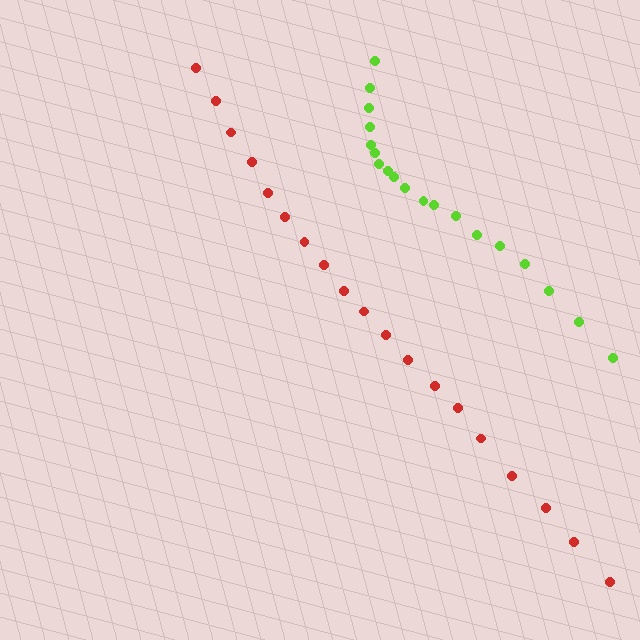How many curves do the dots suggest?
There are 2 distinct paths.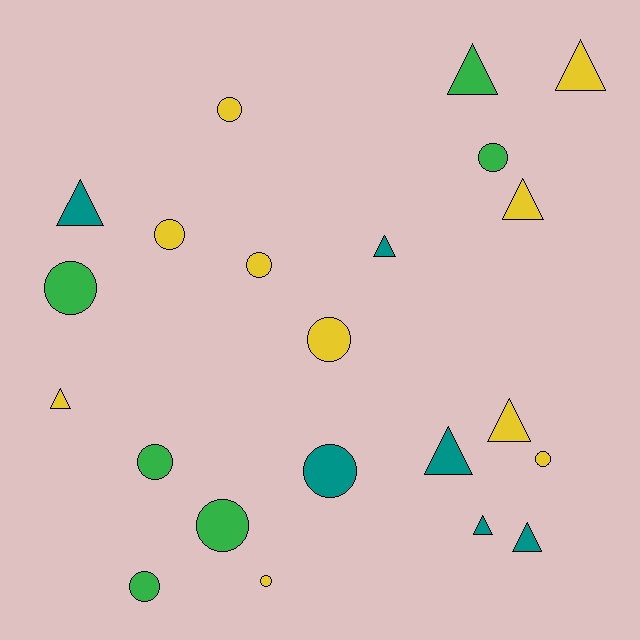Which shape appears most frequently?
Circle, with 12 objects.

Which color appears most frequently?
Yellow, with 10 objects.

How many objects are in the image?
There are 22 objects.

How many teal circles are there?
There is 1 teal circle.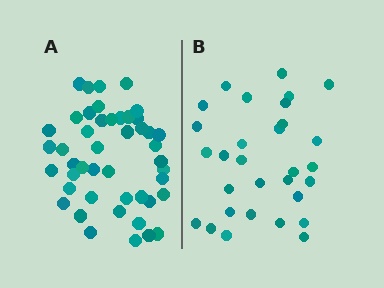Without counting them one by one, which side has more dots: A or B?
Region A (the left region) has more dots.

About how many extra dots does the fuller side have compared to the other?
Region A has approximately 15 more dots than region B.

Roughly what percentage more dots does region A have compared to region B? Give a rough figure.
About 55% more.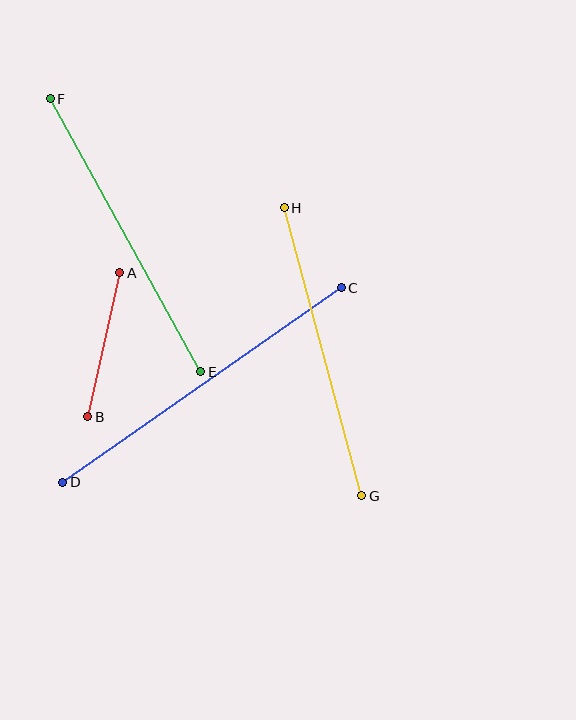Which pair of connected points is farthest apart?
Points C and D are farthest apart.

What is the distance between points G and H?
The distance is approximately 298 pixels.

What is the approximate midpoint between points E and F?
The midpoint is at approximately (126, 235) pixels.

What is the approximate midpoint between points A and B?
The midpoint is at approximately (104, 345) pixels.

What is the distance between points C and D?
The distance is approximately 340 pixels.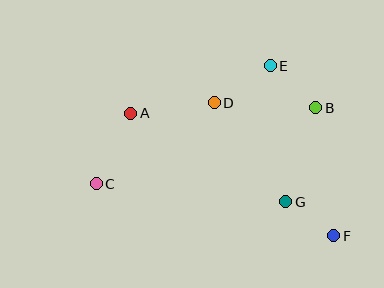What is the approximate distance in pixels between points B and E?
The distance between B and E is approximately 62 pixels.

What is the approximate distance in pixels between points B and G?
The distance between B and G is approximately 99 pixels.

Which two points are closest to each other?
Points F and G are closest to each other.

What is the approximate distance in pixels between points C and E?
The distance between C and E is approximately 210 pixels.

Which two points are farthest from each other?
Points C and F are farthest from each other.